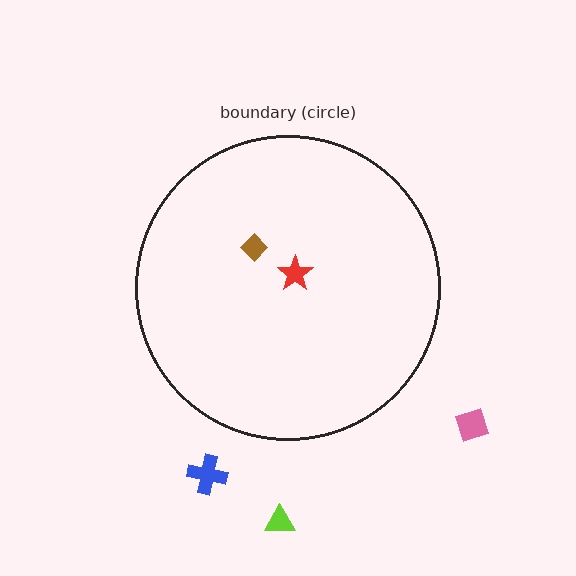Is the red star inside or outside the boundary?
Inside.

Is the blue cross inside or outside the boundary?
Outside.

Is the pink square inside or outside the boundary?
Outside.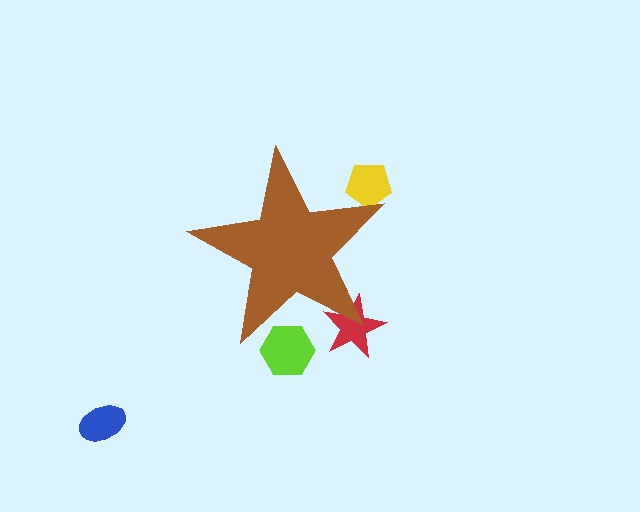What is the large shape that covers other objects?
A brown star.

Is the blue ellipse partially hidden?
No, the blue ellipse is fully visible.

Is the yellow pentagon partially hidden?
Yes, the yellow pentagon is partially hidden behind the brown star.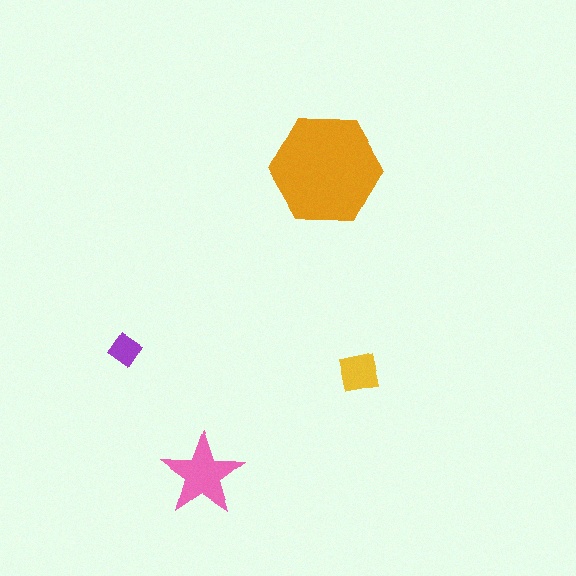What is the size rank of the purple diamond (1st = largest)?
4th.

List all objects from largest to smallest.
The orange hexagon, the pink star, the yellow square, the purple diamond.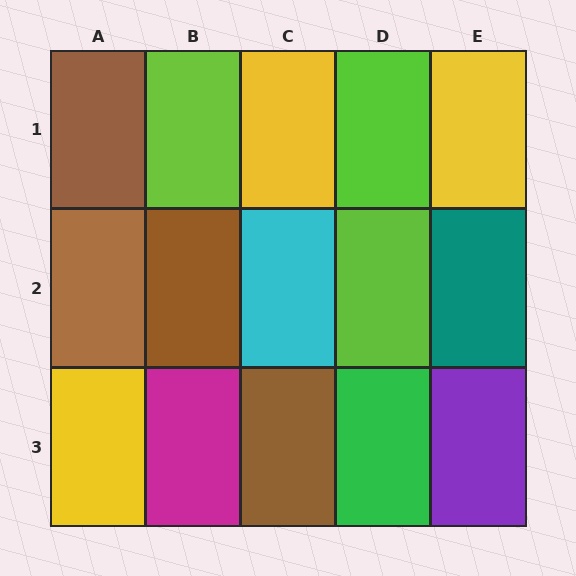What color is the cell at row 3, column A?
Yellow.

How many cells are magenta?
1 cell is magenta.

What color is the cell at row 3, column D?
Green.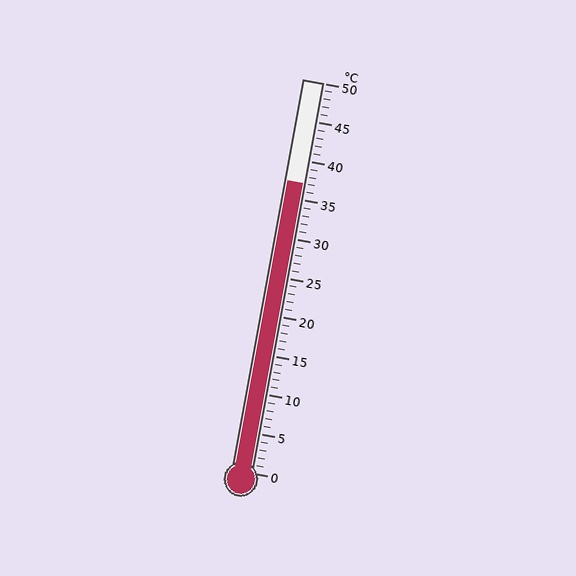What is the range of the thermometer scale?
The thermometer scale ranges from 0°C to 50°C.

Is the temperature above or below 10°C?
The temperature is above 10°C.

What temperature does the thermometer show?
The thermometer shows approximately 37°C.